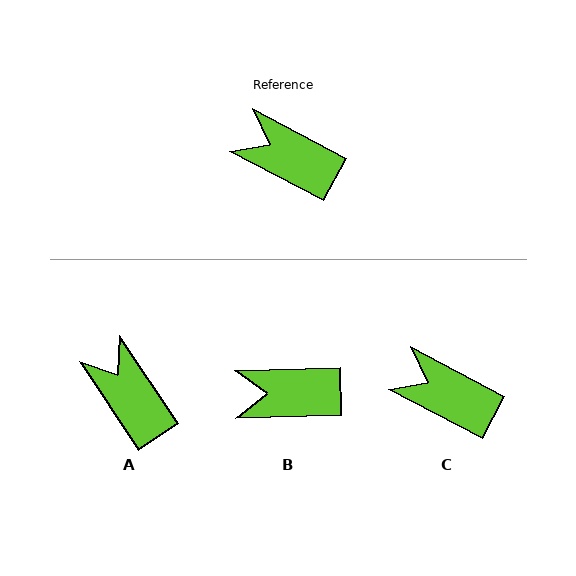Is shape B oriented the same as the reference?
No, it is off by about 29 degrees.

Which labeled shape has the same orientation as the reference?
C.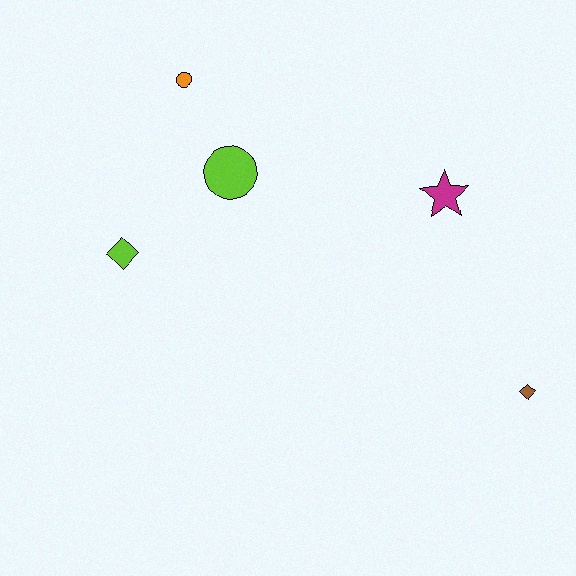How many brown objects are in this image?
There is 1 brown object.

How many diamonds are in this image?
There are 2 diamonds.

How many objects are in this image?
There are 5 objects.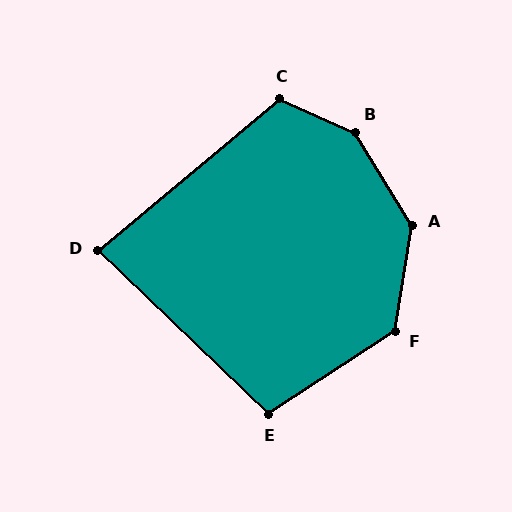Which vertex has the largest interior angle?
B, at approximately 145 degrees.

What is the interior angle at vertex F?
Approximately 132 degrees (obtuse).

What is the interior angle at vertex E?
Approximately 103 degrees (obtuse).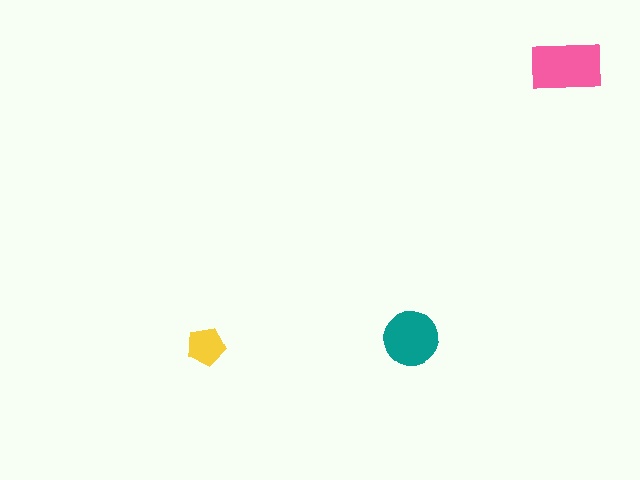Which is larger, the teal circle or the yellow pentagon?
The teal circle.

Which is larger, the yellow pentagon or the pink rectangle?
The pink rectangle.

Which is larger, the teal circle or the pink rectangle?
The pink rectangle.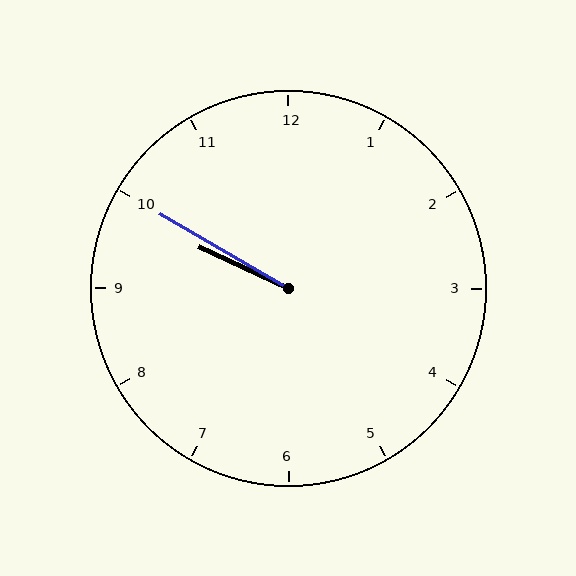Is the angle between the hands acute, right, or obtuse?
It is acute.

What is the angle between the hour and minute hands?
Approximately 5 degrees.